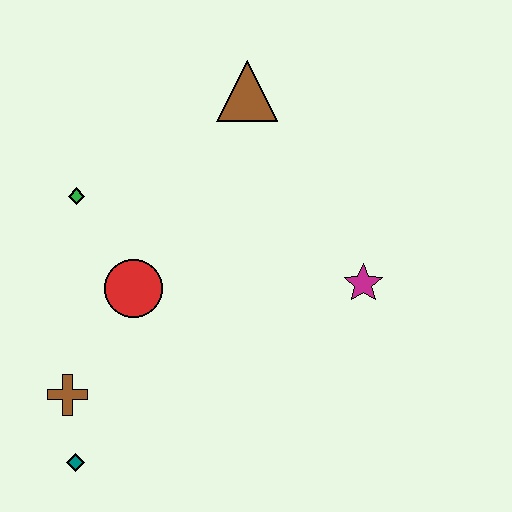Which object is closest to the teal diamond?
The brown cross is closest to the teal diamond.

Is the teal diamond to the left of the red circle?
Yes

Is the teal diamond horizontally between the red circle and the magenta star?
No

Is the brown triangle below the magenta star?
No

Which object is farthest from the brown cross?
The brown triangle is farthest from the brown cross.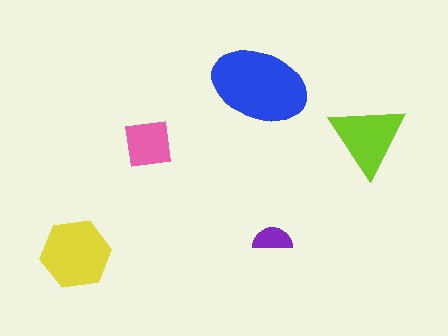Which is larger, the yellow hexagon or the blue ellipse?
The blue ellipse.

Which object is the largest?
The blue ellipse.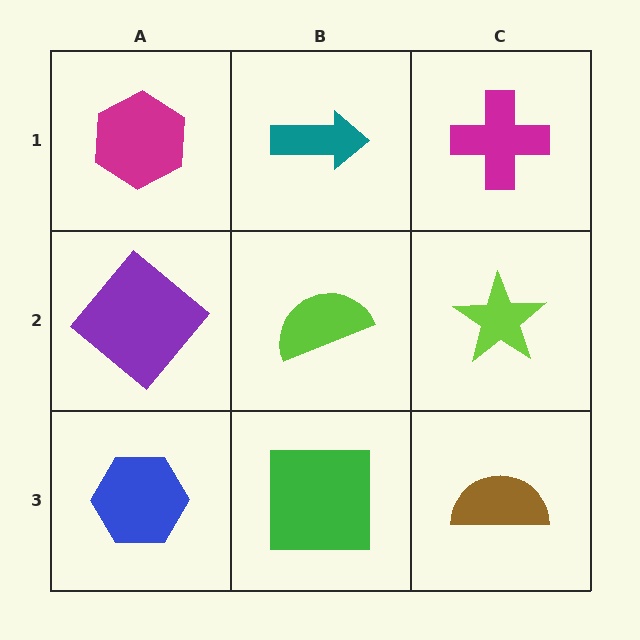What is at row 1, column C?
A magenta cross.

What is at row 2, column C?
A lime star.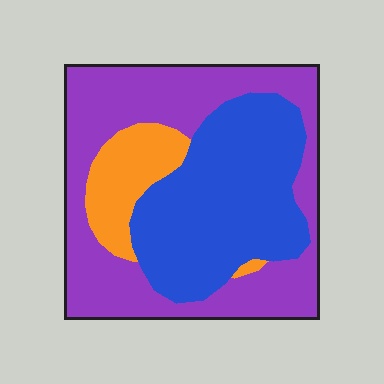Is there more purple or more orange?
Purple.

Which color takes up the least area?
Orange, at roughly 15%.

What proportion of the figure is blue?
Blue covers about 40% of the figure.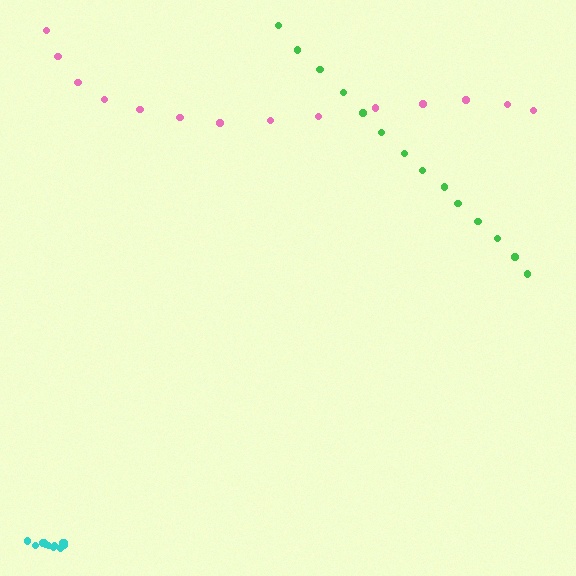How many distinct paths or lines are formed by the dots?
There are 3 distinct paths.